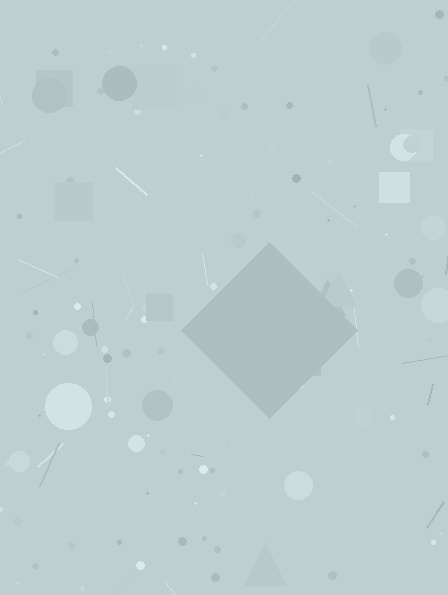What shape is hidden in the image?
A diamond is hidden in the image.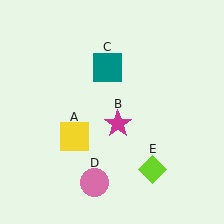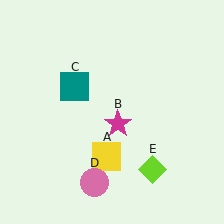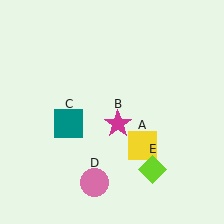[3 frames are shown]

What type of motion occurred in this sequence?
The yellow square (object A), teal square (object C) rotated counterclockwise around the center of the scene.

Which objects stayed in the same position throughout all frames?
Magenta star (object B) and pink circle (object D) and lime diamond (object E) remained stationary.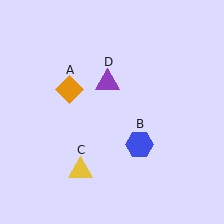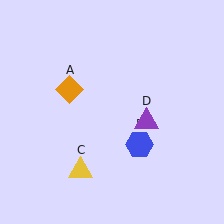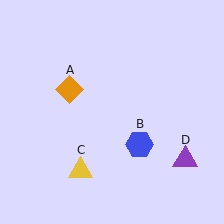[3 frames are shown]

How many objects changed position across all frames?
1 object changed position: purple triangle (object D).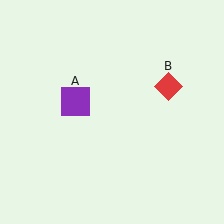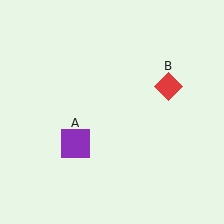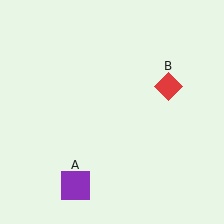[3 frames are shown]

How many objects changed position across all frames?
1 object changed position: purple square (object A).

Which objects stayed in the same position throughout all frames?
Red diamond (object B) remained stationary.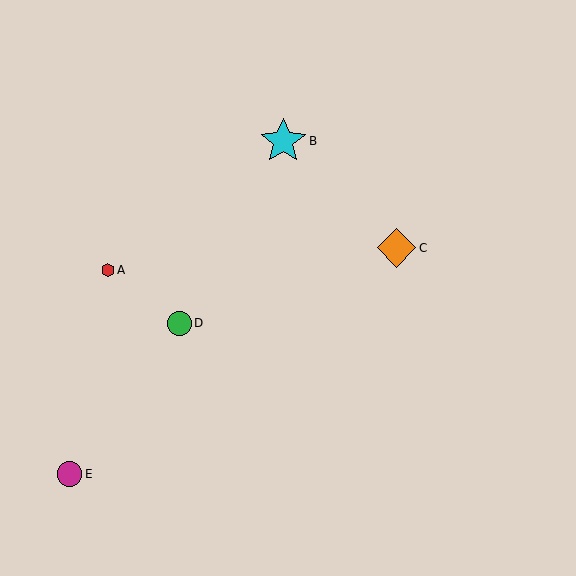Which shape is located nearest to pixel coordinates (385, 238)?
The orange diamond (labeled C) at (396, 248) is nearest to that location.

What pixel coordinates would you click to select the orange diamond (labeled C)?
Click at (396, 248) to select the orange diamond C.